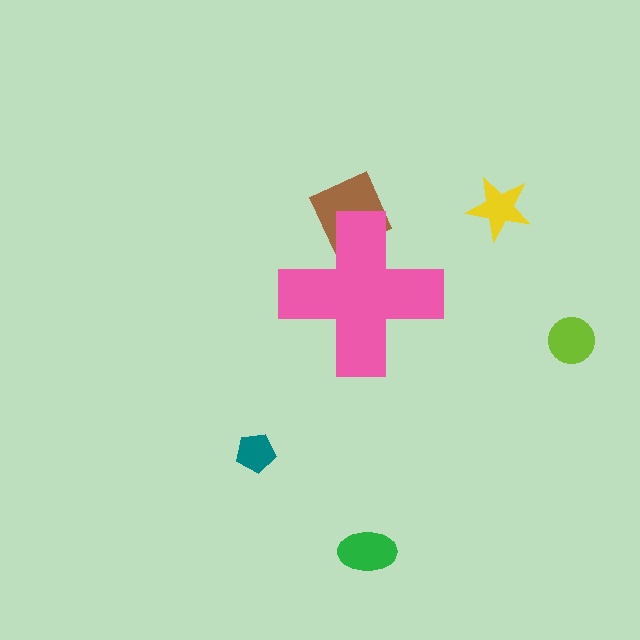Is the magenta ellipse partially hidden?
Yes, the magenta ellipse is partially hidden behind the pink cross.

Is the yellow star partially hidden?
No, the yellow star is fully visible.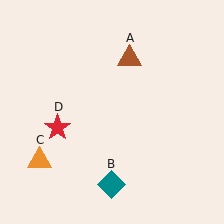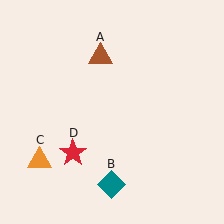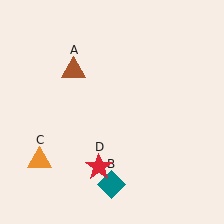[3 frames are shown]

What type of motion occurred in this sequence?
The brown triangle (object A), red star (object D) rotated counterclockwise around the center of the scene.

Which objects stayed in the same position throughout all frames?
Teal diamond (object B) and orange triangle (object C) remained stationary.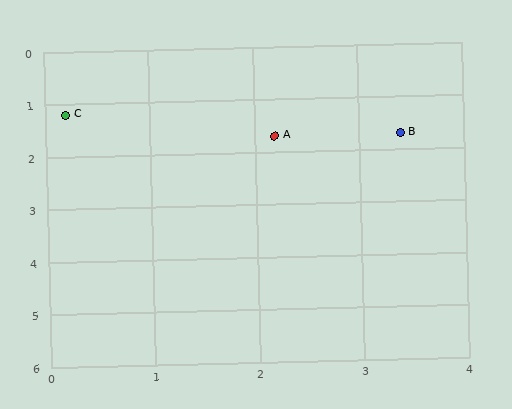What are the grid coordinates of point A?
Point A is at approximately (2.2, 1.7).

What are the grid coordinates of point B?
Point B is at approximately (3.4, 1.7).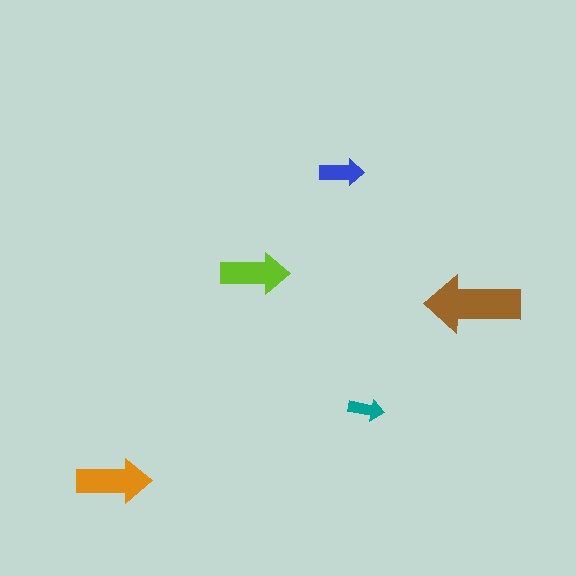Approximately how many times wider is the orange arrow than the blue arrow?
About 1.5 times wider.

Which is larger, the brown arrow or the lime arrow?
The brown one.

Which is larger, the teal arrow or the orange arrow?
The orange one.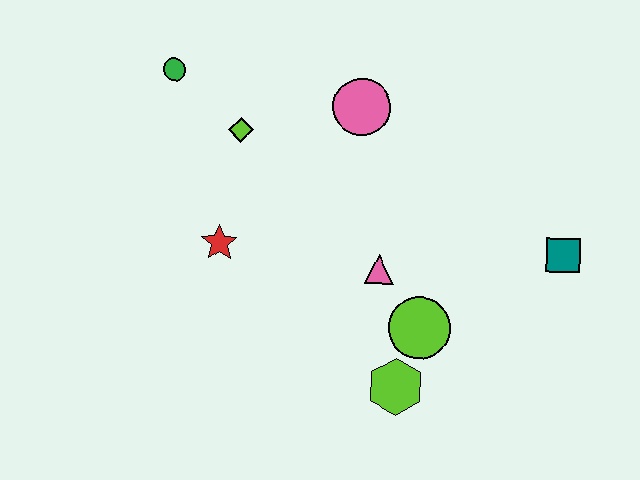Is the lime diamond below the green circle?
Yes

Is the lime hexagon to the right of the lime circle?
No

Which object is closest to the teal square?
The lime circle is closest to the teal square.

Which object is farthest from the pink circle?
The lime hexagon is farthest from the pink circle.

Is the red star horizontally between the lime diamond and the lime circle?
No